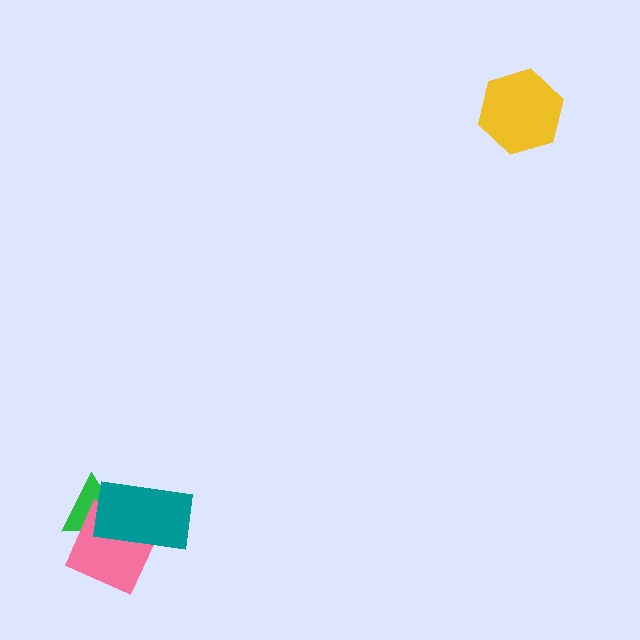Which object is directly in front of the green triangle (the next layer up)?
The pink square is directly in front of the green triangle.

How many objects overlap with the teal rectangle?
2 objects overlap with the teal rectangle.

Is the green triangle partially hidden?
Yes, it is partially covered by another shape.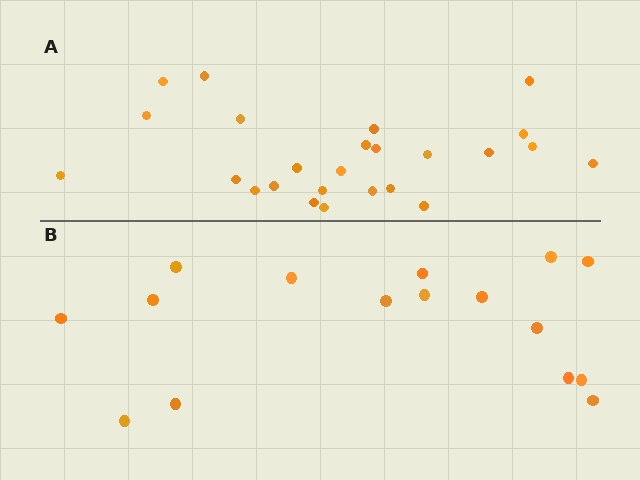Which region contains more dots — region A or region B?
Region A (the top region) has more dots.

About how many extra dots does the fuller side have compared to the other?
Region A has roughly 8 or so more dots than region B.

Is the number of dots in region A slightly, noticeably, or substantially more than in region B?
Region A has substantially more. The ratio is roughly 1.6 to 1.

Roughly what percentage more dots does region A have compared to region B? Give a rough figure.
About 55% more.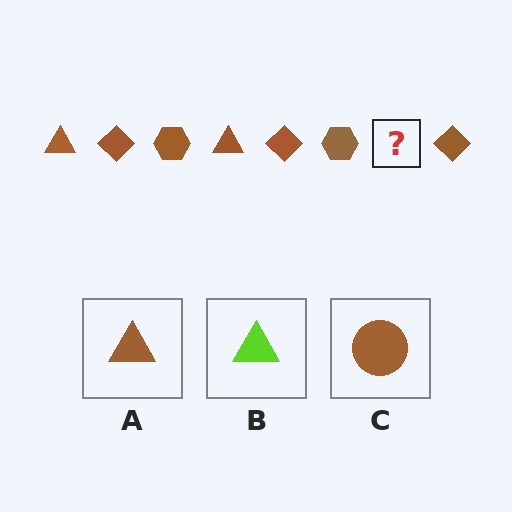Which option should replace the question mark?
Option A.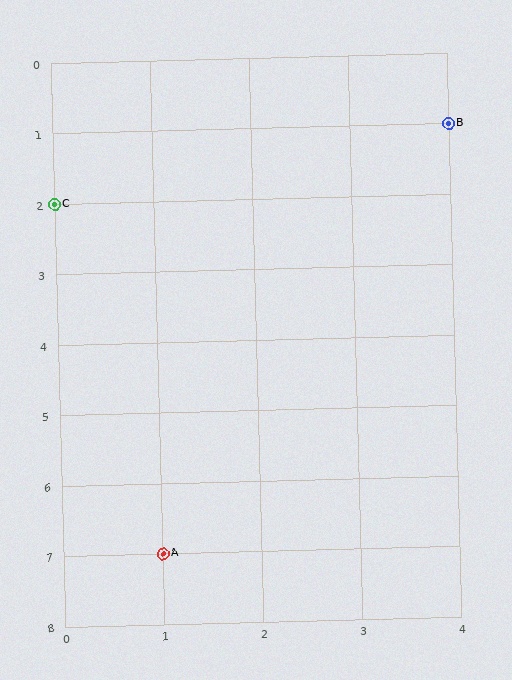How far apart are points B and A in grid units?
Points B and A are 3 columns and 6 rows apart (about 6.7 grid units diagonally).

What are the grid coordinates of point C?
Point C is at grid coordinates (0, 2).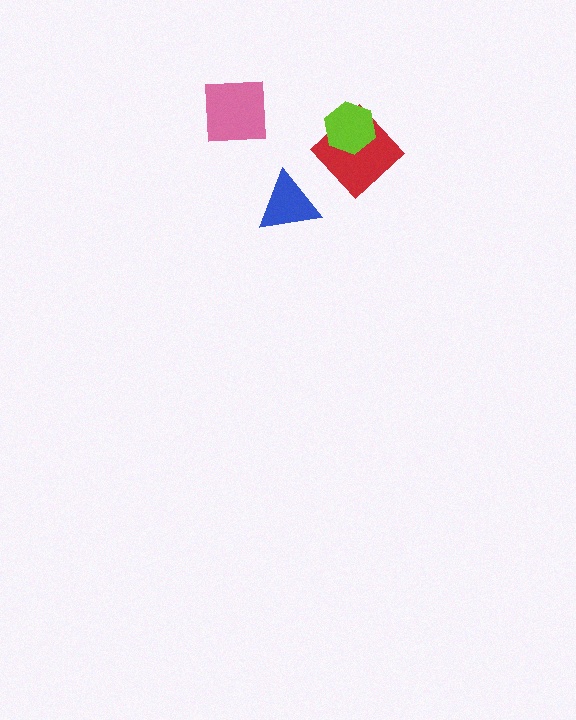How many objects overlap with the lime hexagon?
1 object overlaps with the lime hexagon.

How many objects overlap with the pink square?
0 objects overlap with the pink square.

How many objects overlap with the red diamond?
1 object overlaps with the red diamond.